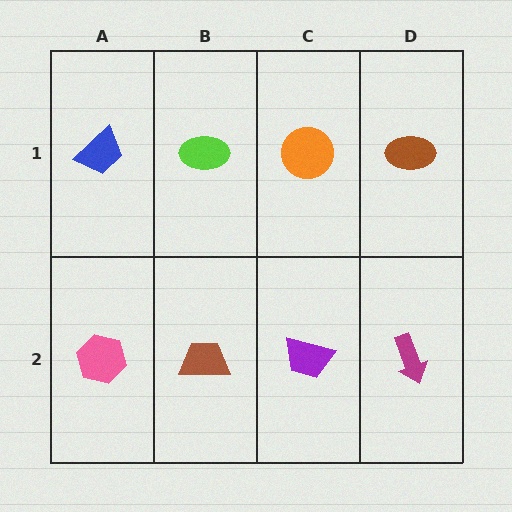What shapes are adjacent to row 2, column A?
A blue trapezoid (row 1, column A), a brown trapezoid (row 2, column B).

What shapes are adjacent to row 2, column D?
A brown ellipse (row 1, column D), a purple trapezoid (row 2, column C).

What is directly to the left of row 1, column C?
A lime ellipse.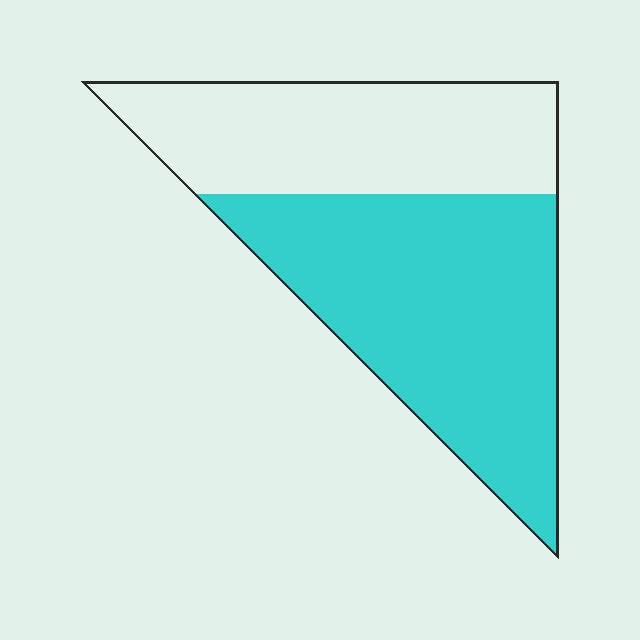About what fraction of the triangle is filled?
About three fifths (3/5).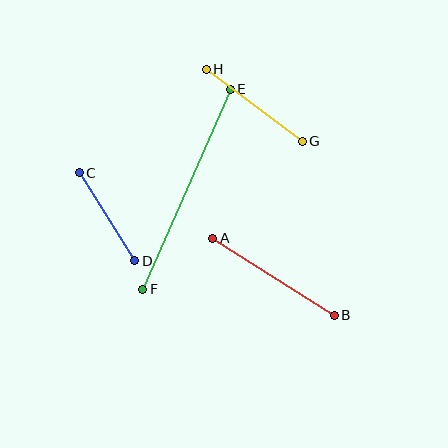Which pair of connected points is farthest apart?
Points E and F are farthest apart.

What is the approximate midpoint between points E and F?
The midpoint is at approximately (186, 189) pixels.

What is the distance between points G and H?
The distance is approximately 120 pixels.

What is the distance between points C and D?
The distance is approximately 104 pixels.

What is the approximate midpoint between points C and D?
The midpoint is at approximately (107, 217) pixels.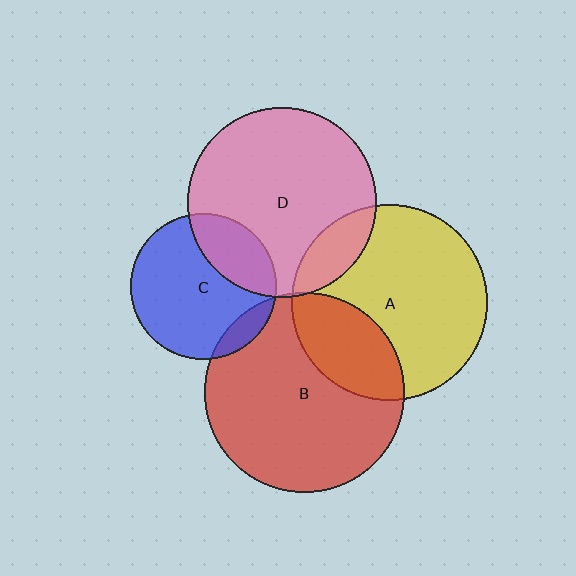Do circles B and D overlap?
Yes.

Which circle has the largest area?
Circle B (red).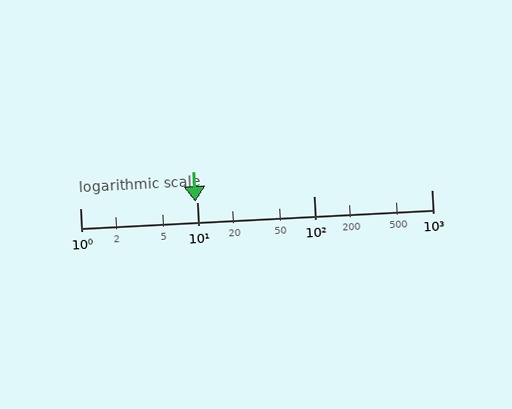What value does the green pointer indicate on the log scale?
The pointer indicates approximately 9.6.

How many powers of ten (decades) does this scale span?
The scale spans 3 decades, from 1 to 1000.